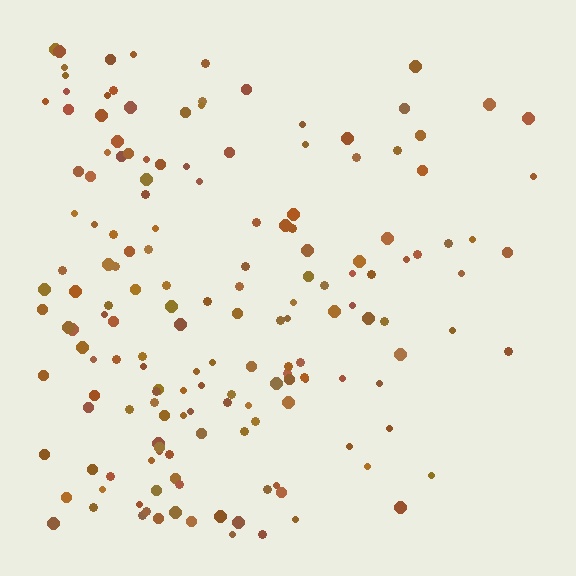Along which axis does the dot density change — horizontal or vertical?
Horizontal.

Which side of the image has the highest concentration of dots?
The left.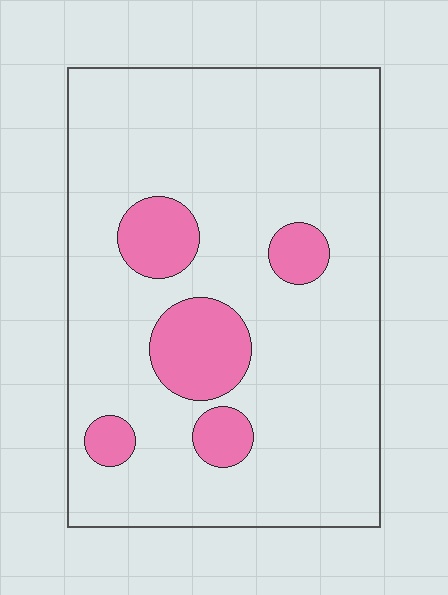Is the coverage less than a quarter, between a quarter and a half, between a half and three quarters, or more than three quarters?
Less than a quarter.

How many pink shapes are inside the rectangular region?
5.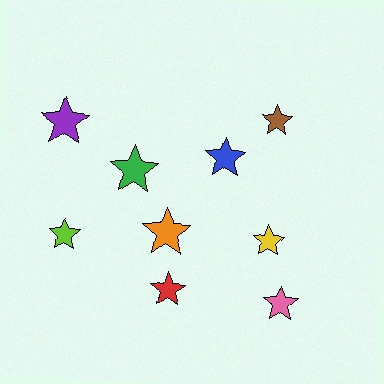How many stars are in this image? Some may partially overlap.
There are 9 stars.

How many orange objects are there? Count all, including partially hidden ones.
There is 1 orange object.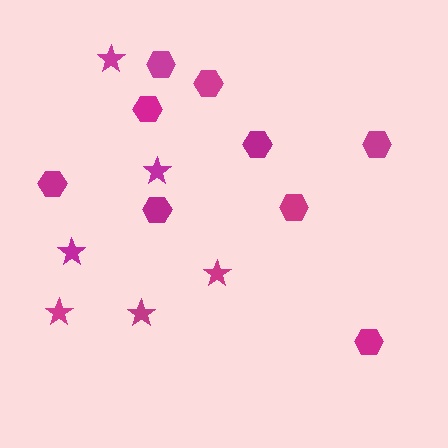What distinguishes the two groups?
There are 2 groups: one group of hexagons (9) and one group of stars (6).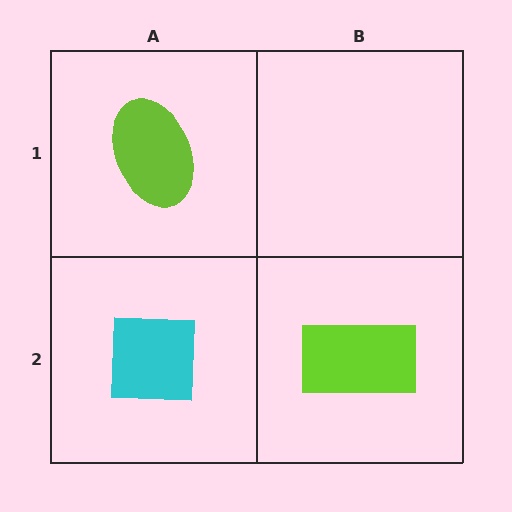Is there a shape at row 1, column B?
No, that cell is empty.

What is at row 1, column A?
A lime ellipse.